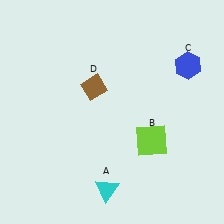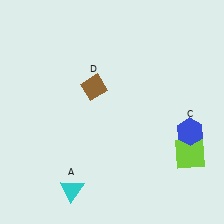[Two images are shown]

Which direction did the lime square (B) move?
The lime square (B) moved right.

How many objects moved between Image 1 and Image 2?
3 objects moved between the two images.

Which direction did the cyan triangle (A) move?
The cyan triangle (A) moved left.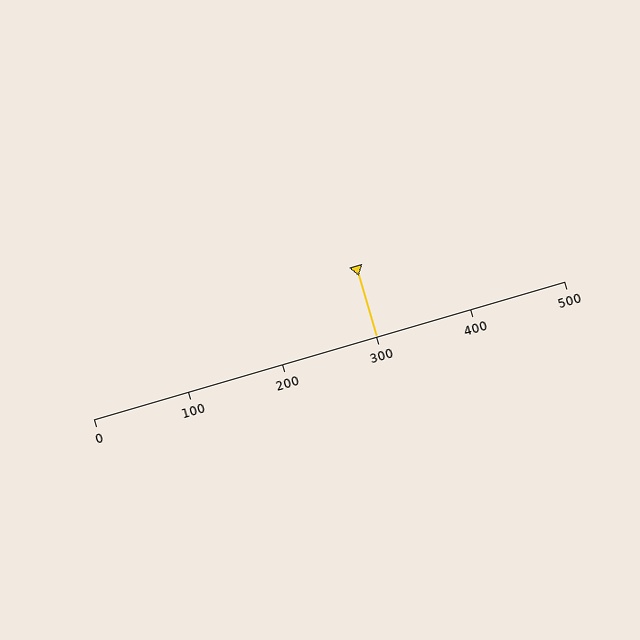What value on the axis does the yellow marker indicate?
The marker indicates approximately 300.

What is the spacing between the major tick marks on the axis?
The major ticks are spaced 100 apart.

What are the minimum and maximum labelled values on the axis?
The axis runs from 0 to 500.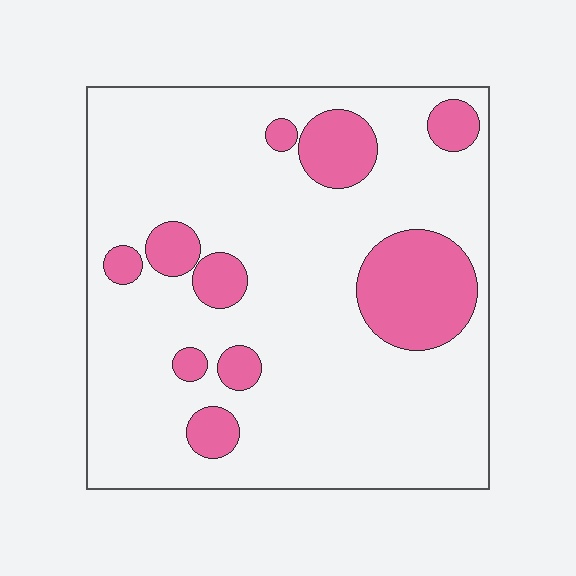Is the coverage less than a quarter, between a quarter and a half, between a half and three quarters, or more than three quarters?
Less than a quarter.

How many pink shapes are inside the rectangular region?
10.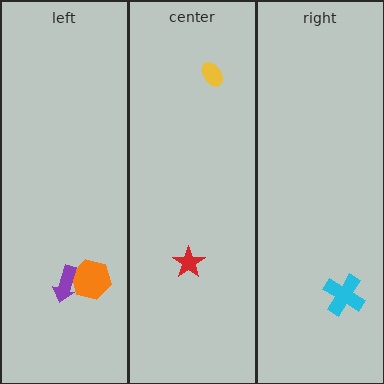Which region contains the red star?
The center region.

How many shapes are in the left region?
2.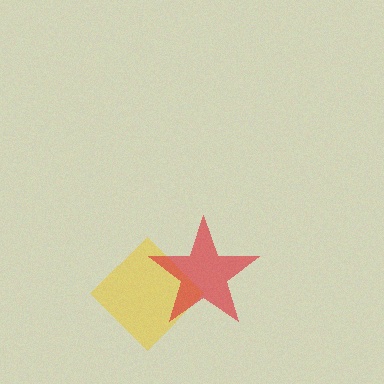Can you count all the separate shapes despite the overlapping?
Yes, there are 2 separate shapes.